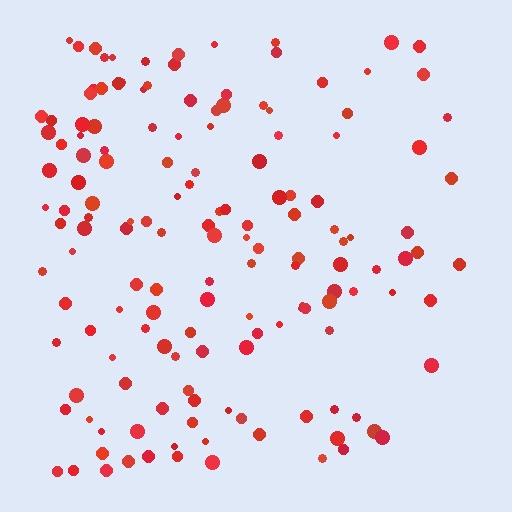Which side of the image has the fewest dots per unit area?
The right.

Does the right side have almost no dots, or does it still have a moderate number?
Still a moderate number, just noticeably fewer than the left.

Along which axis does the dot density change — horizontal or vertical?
Horizontal.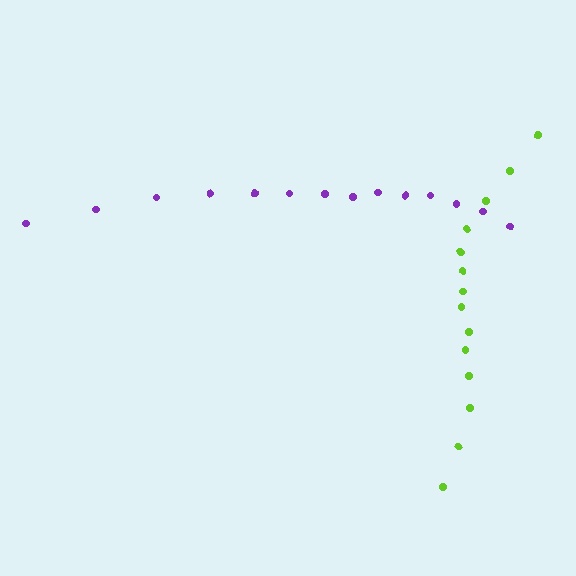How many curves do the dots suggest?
There are 2 distinct paths.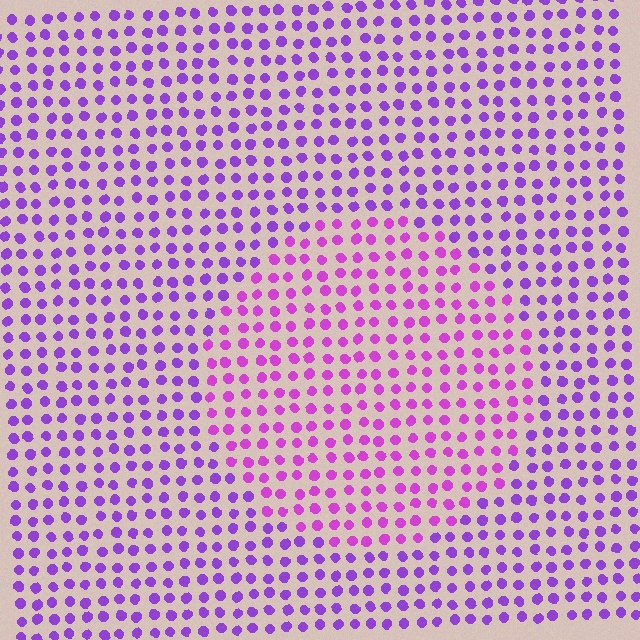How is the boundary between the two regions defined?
The boundary is defined purely by a slight shift in hue (about 27 degrees). Spacing, size, and orientation are identical on both sides.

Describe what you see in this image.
The image is filled with small purple elements in a uniform arrangement. A circle-shaped region is visible where the elements are tinted to a slightly different hue, forming a subtle color boundary.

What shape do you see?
I see a circle.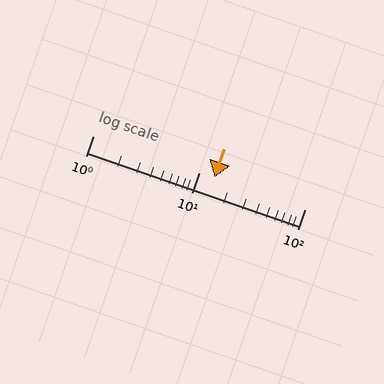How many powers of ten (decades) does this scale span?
The scale spans 2 decades, from 1 to 100.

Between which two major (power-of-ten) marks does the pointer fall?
The pointer is between 10 and 100.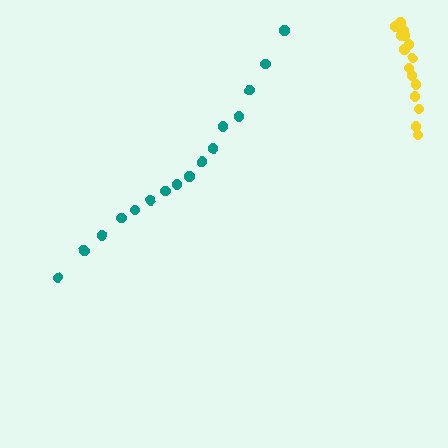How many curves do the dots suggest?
There are 2 distinct paths.